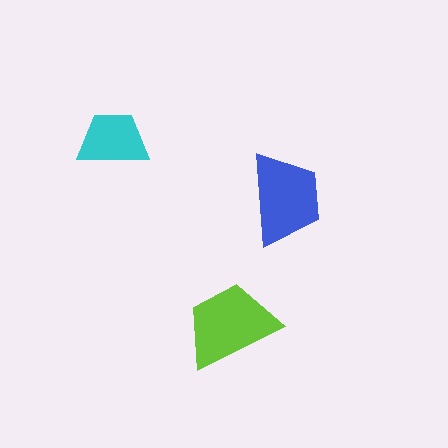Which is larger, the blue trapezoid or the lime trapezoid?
The lime one.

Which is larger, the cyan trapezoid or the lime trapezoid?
The lime one.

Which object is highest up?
The cyan trapezoid is topmost.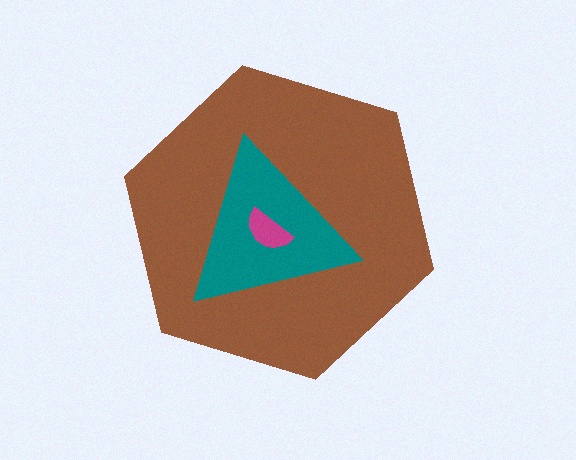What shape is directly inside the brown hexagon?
The teal triangle.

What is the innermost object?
The magenta semicircle.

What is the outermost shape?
The brown hexagon.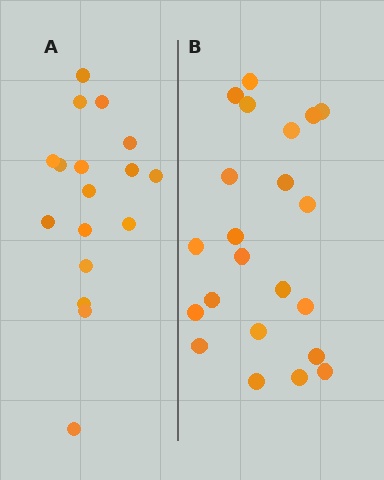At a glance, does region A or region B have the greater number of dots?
Region B (the right region) has more dots.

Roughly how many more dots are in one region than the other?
Region B has about 5 more dots than region A.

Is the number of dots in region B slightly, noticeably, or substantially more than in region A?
Region B has noticeably more, but not dramatically so. The ratio is roughly 1.3 to 1.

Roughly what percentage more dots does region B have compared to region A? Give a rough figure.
About 30% more.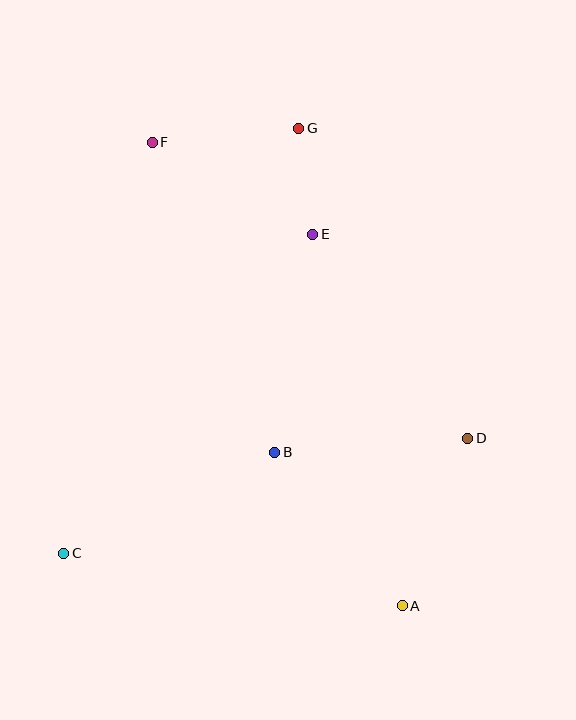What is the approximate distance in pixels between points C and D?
The distance between C and D is approximately 420 pixels.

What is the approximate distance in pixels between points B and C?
The distance between B and C is approximately 234 pixels.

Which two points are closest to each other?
Points E and G are closest to each other.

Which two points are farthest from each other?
Points A and F are farthest from each other.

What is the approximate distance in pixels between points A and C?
The distance between A and C is approximately 342 pixels.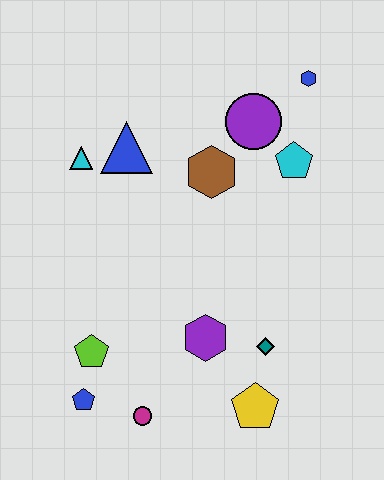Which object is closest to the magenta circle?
The blue pentagon is closest to the magenta circle.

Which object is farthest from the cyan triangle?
The yellow pentagon is farthest from the cyan triangle.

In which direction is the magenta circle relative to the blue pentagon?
The magenta circle is to the right of the blue pentagon.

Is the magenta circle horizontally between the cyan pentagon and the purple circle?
No